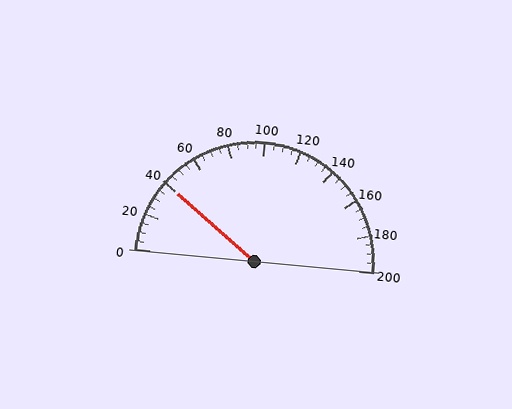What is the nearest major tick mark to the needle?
The nearest major tick mark is 40.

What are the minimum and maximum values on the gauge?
The gauge ranges from 0 to 200.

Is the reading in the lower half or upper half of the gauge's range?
The reading is in the lower half of the range (0 to 200).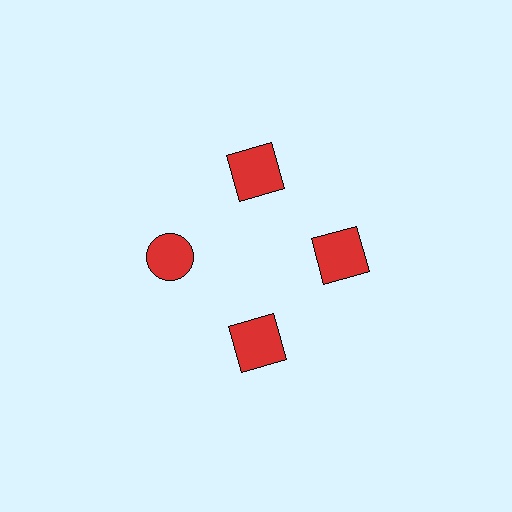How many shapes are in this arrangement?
There are 4 shapes arranged in a ring pattern.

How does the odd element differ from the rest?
It has a different shape: circle instead of square.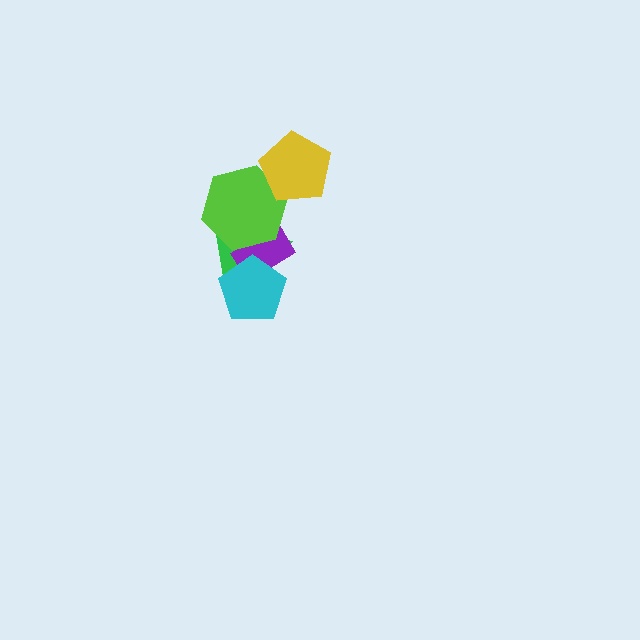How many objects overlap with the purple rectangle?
3 objects overlap with the purple rectangle.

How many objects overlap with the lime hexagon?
3 objects overlap with the lime hexagon.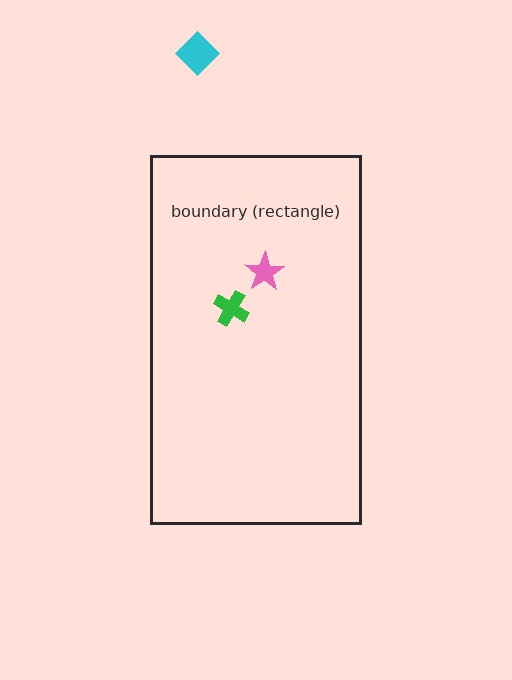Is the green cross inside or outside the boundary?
Inside.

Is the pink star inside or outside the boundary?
Inside.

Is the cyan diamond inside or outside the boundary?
Outside.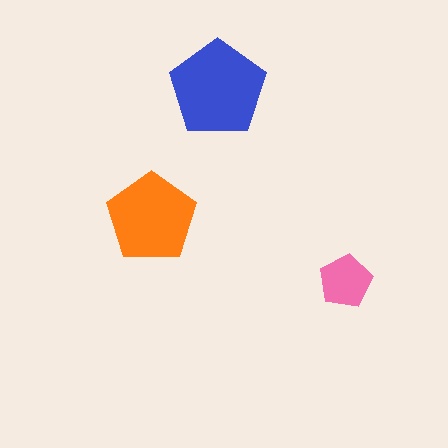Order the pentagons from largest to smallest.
the blue one, the orange one, the pink one.